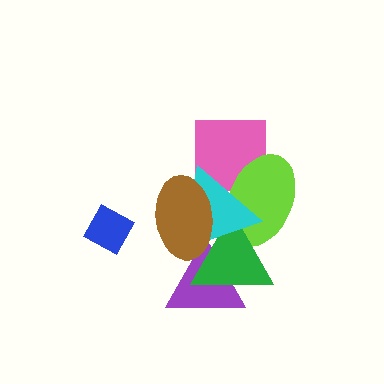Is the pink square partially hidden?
Yes, it is partially covered by another shape.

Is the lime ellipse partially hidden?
Yes, it is partially covered by another shape.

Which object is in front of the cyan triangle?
The brown ellipse is in front of the cyan triangle.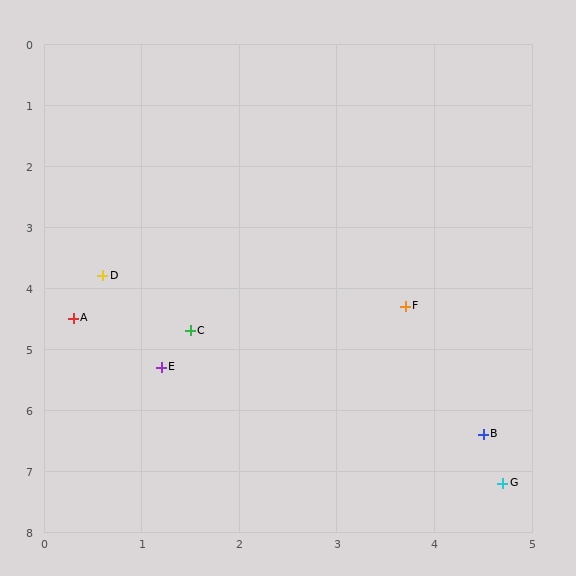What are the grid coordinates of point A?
Point A is at approximately (0.3, 4.5).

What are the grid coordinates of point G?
Point G is at approximately (4.7, 7.2).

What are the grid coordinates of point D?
Point D is at approximately (0.6, 3.8).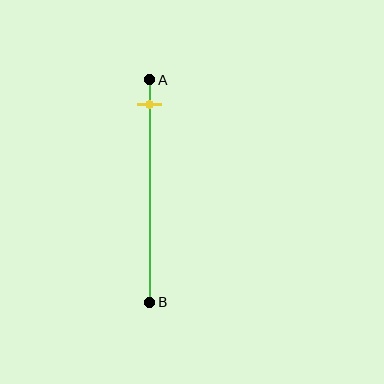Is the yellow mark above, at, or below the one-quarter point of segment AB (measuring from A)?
The yellow mark is above the one-quarter point of segment AB.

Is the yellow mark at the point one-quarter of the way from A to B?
No, the mark is at about 10% from A, not at the 25% one-quarter point.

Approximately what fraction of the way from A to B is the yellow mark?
The yellow mark is approximately 10% of the way from A to B.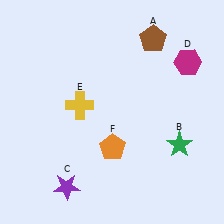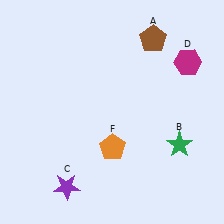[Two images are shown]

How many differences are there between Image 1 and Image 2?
There is 1 difference between the two images.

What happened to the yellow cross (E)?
The yellow cross (E) was removed in Image 2. It was in the top-left area of Image 1.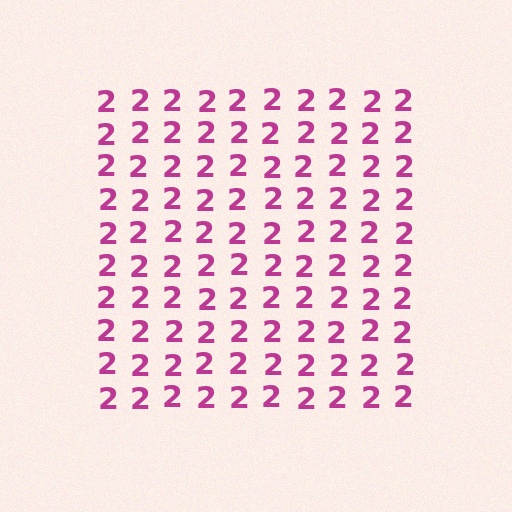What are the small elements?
The small elements are digit 2's.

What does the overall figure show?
The overall figure shows a square.